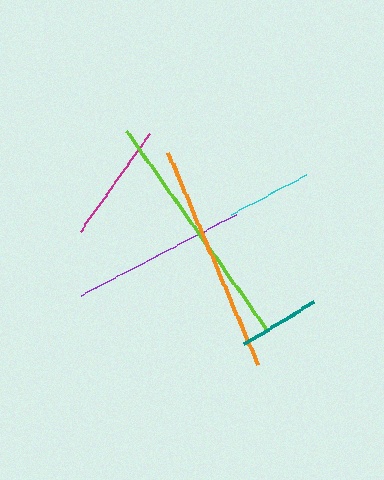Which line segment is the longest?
The lime line is the longest at approximately 242 pixels.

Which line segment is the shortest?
The teal line is the shortest at approximately 82 pixels.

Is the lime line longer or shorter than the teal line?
The lime line is longer than the teal line.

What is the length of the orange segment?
The orange segment is approximately 230 pixels long.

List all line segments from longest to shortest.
From longest to shortest: lime, orange, purple, magenta, cyan, teal.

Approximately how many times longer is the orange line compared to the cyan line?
The orange line is approximately 2.7 times the length of the cyan line.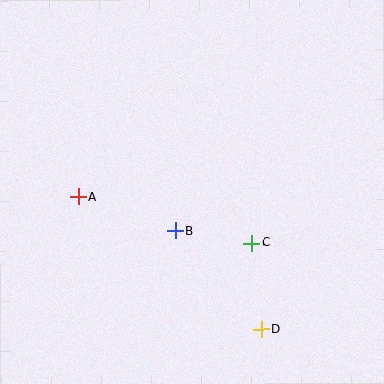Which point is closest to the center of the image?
Point B at (175, 231) is closest to the center.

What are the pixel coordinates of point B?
Point B is at (175, 231).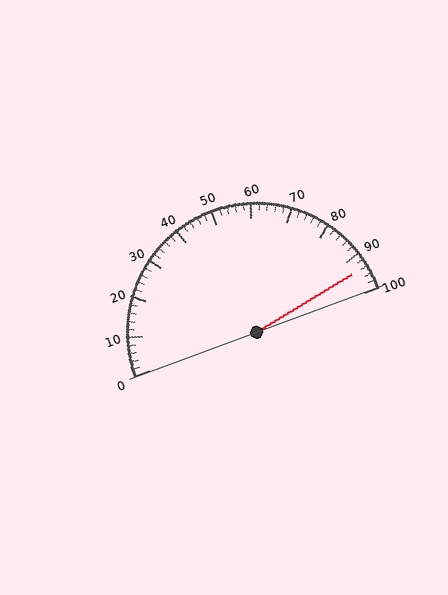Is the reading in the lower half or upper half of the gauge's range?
The reading is in the upper half of the range (0 to 100).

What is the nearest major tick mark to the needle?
The nearest major tick mark is 90.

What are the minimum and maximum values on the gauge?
The gauge ranges from 0 to 100.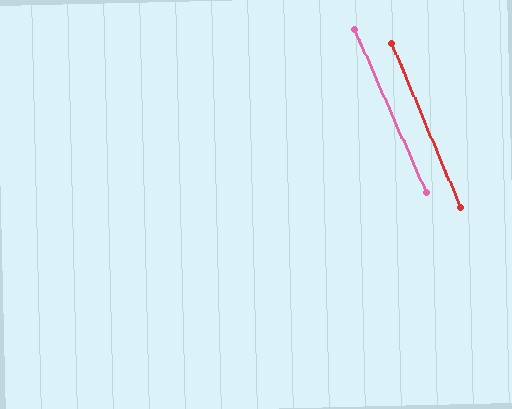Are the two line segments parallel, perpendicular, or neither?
Parallel — their directions differ by only 1.0°.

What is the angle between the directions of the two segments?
Approximately 1 degree.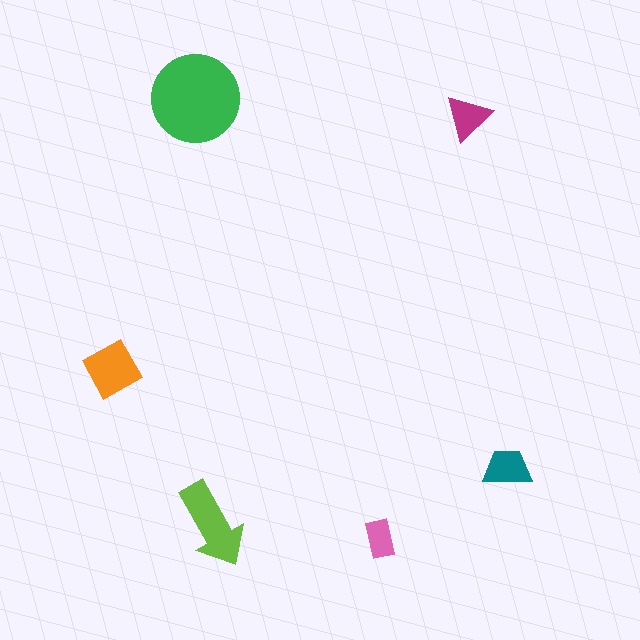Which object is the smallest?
The pink rectangle.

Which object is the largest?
The green circle.